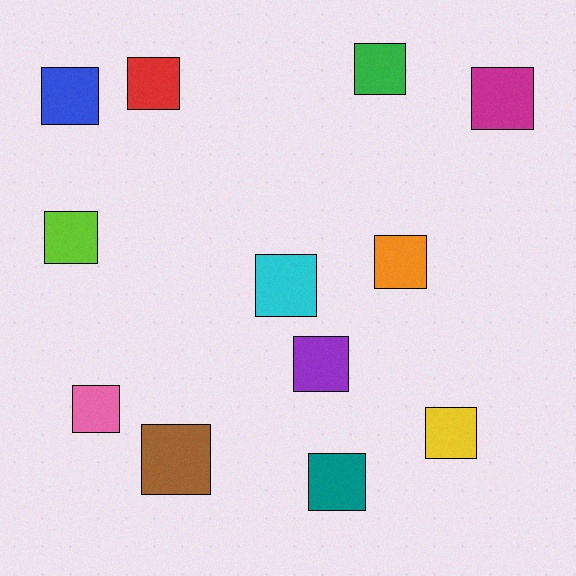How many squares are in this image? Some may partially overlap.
There are 12 squares.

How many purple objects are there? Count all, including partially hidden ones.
There is 1 purple object.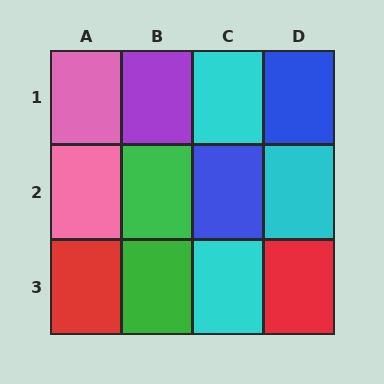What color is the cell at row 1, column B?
Purple.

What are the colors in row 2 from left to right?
Pink, green, blue, cyan.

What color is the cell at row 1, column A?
Pink.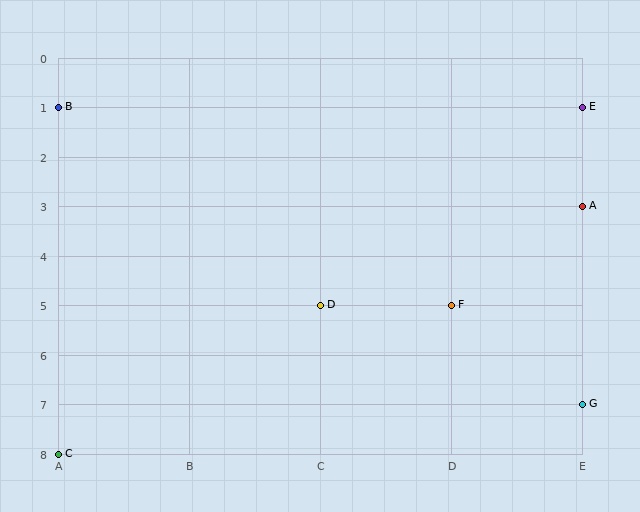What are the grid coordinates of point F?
Point F is at grid coordinates (D, 5).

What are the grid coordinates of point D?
Point D is at grid coordinates (C, 5).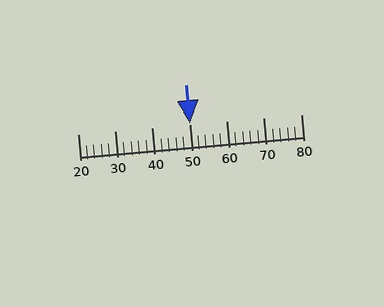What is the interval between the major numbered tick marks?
The major tick marks are spaced 10 units apart.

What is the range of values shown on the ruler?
The ruler shows values from 20 to 80.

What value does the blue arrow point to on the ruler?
The blue arrow points to approximately 50.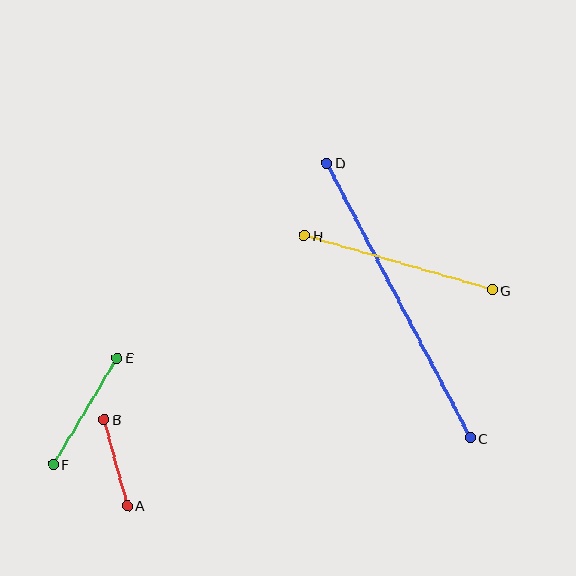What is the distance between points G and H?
The distance is approximately 196 pixels.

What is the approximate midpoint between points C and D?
The midpoint is at approximately (399, 300) pixels.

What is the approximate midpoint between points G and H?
The midpoint is at approximately (398, 263) pixels.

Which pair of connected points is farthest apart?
Points C and D are farthest apart.